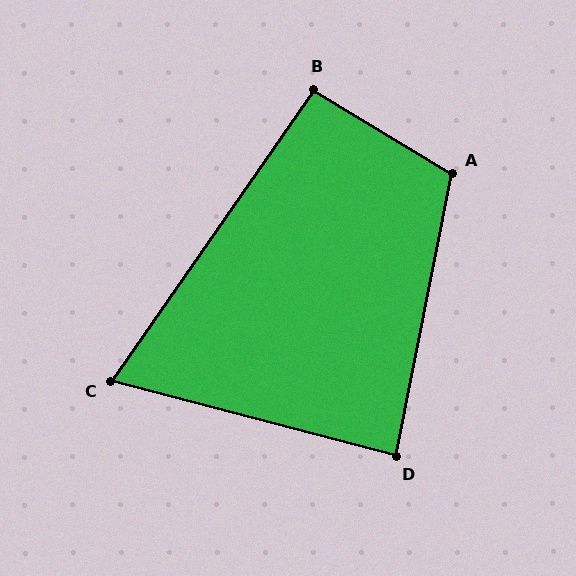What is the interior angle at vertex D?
Approximately 87 degrees (approximately right).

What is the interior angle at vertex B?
Approximately 93 degrees (approximately right).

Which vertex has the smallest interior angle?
C, at approximately 70 degrees.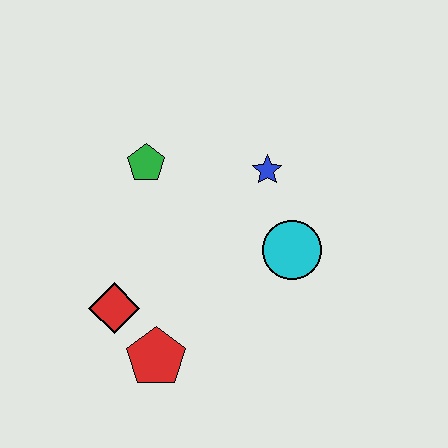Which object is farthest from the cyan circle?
The red diamond is farthest from the cyan circle.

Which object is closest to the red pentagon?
The red diamond is closest to the red pentagon.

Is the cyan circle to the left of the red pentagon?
No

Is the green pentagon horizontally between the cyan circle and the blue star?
No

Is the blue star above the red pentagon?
Yes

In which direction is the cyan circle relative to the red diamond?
The cyan circle is to the right of the red diamond.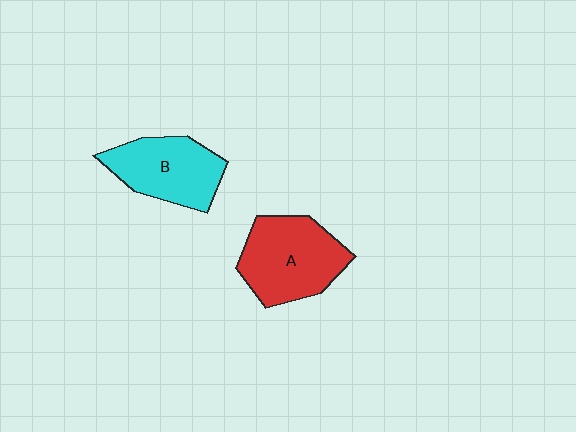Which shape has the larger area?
Shape A (red).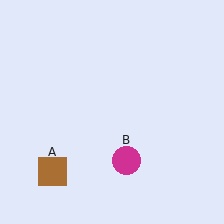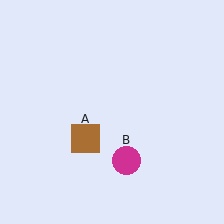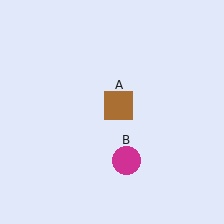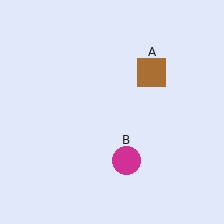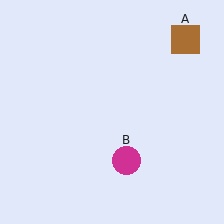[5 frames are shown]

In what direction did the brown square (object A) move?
The brown square (object A) moved up and to the right.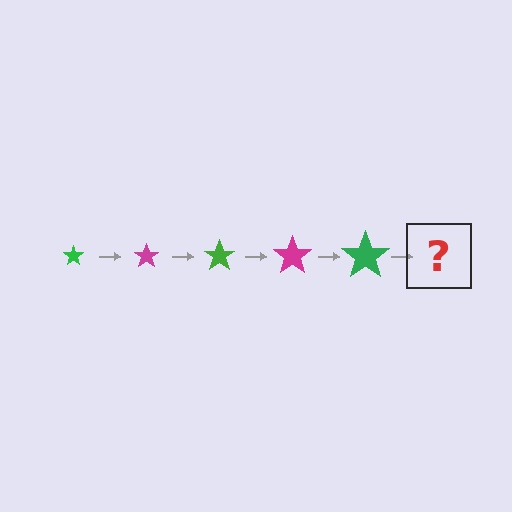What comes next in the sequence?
The next element should be a magenta star, larger than the previous one.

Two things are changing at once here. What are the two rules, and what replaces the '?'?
The two rules are that the star grows larger each step and the color cycles through green and magenta. The '?' should be a magenta star, larger than the previous one.